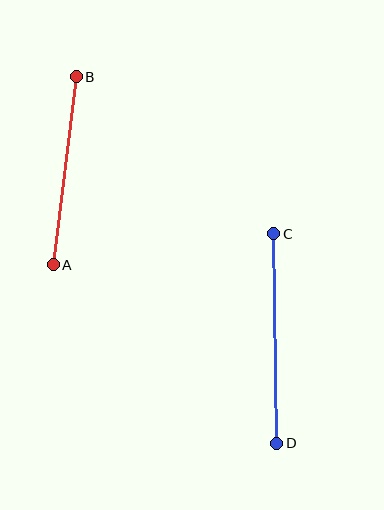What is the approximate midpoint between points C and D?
The midpoint is at approximately (275, 339) pixels.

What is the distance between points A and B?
The distance is approximately 190 pixels.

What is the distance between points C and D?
The distance is approximately 210 pixels.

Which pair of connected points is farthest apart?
Points C and D are farthest apart.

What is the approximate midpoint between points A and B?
The midpoint is at approximately (65, 171) pixels.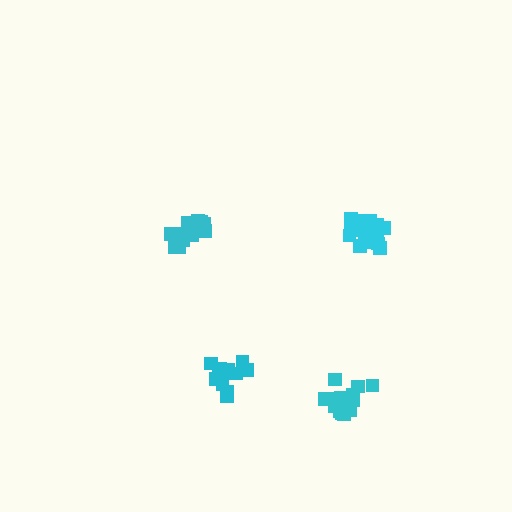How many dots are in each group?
Group 1: 14 dots, Group 2: 14 dots, Group 3: 19 dots, Group 4: 19 dots (66 total).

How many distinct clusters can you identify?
There are 4 distinct clusters.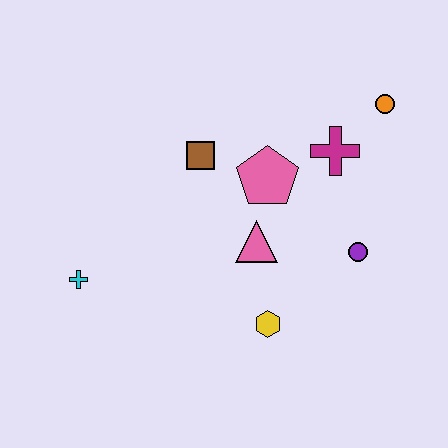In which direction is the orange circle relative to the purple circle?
The orange circle is above the purple circle.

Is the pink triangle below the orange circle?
Yes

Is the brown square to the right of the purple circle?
No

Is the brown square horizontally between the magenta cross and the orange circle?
No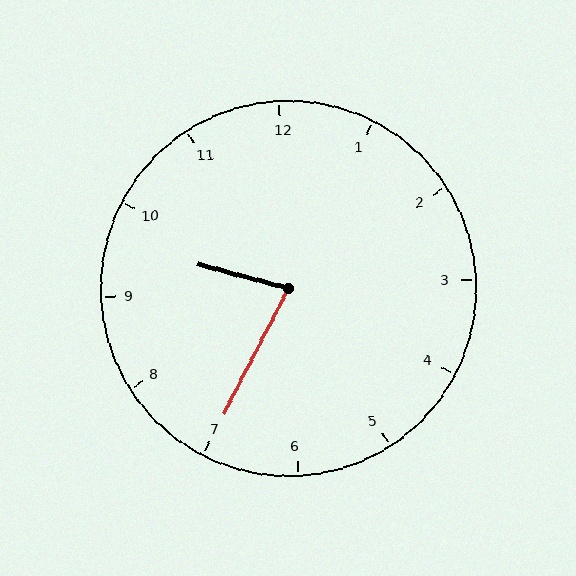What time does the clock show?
9:35.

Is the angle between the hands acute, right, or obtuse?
It is acute.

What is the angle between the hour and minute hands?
Approximately 78 degrees.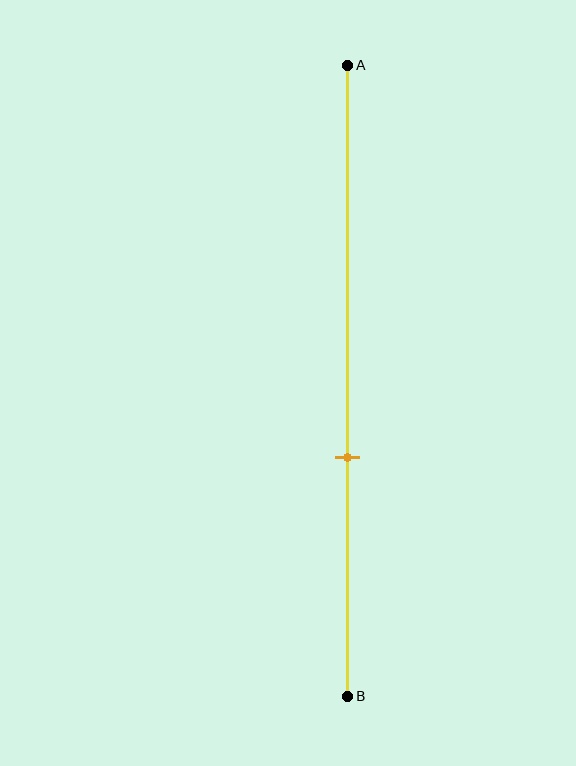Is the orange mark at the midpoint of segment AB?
No, the mark is at about 60% from A, not at the 50% midpoint.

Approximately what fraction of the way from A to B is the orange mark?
The orange mark is approximately 60% of the way from A to B.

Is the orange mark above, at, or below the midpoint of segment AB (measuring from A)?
The orange mark is below the midpoint of segment AB.